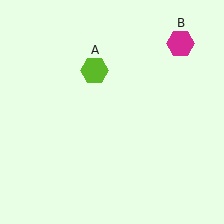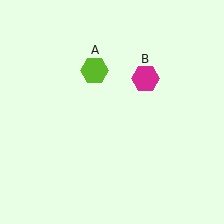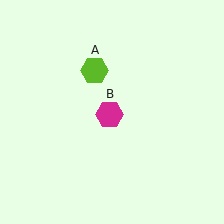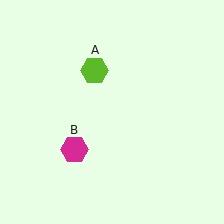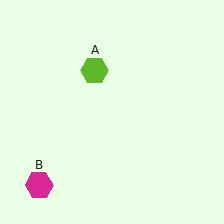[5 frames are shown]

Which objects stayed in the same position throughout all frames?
Lime hexagon (object A) remained stationary.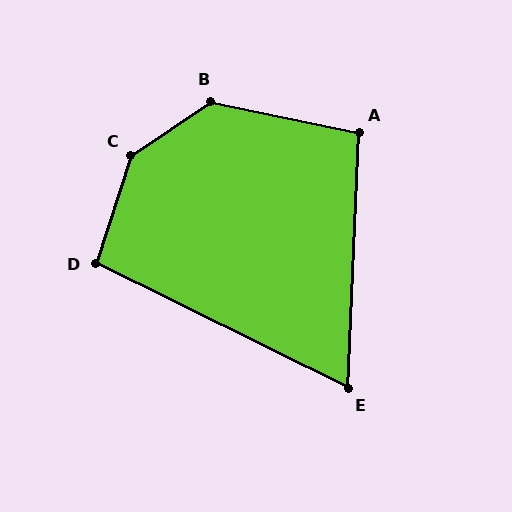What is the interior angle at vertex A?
Approximately 99 degrees (obtuse).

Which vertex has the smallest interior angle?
E, at approximately 66 degrees.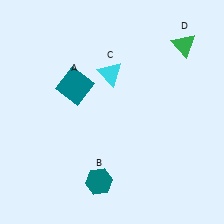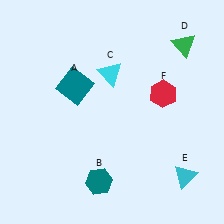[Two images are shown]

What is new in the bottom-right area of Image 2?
A cyan triangle (E) was added in the bottom-right area of Image 2.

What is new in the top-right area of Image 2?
A red hexagon (F) was added in the top-right area of Image 2.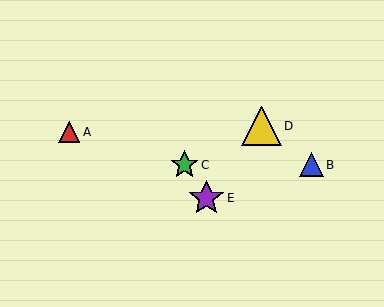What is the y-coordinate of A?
Object A is at y≈132.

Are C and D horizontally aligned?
No, C is at y≈165 and D is at y≈126.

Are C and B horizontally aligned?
Yes, both are at y≈165.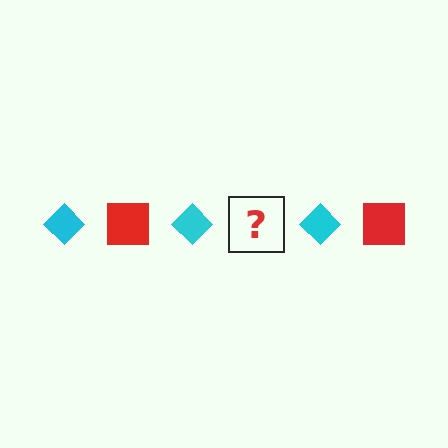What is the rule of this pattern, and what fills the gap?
The rule is that the pattern alternates between cyan diamond and red square. The gap should be filled with a red square.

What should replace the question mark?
The question mark should be replaced with a red square.